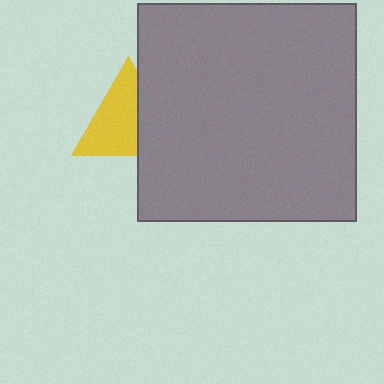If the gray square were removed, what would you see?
You would see the complete yellow triangle.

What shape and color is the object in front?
The object in front is a gray square.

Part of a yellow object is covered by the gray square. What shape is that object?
It is a triangle.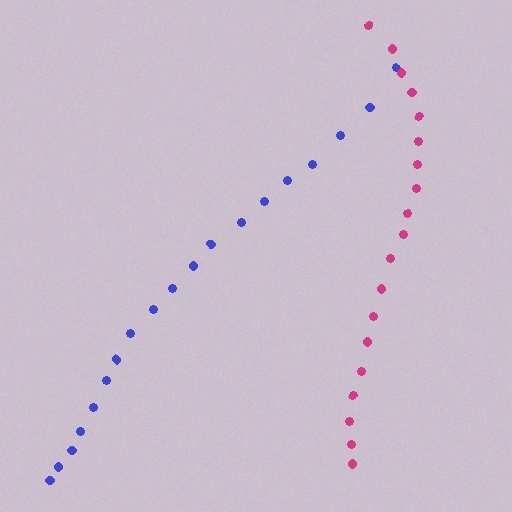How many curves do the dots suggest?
There are 2 distinct paths.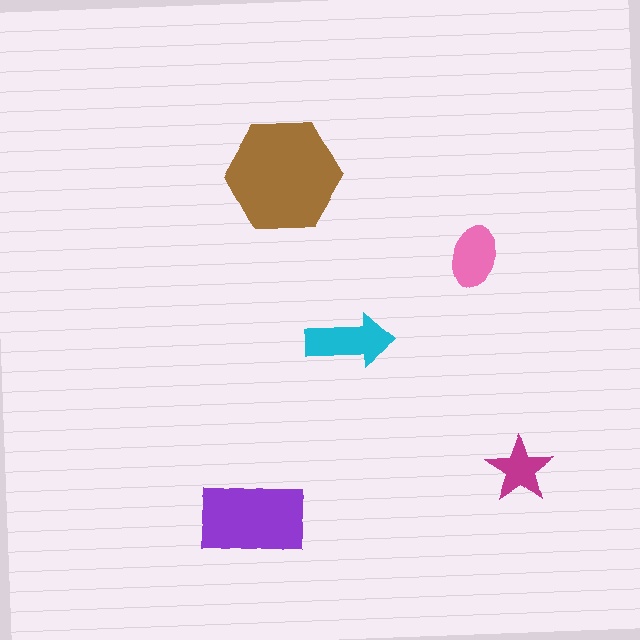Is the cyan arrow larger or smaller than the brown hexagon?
Smaller.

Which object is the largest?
The brown hexagon.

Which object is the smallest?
The magenta star.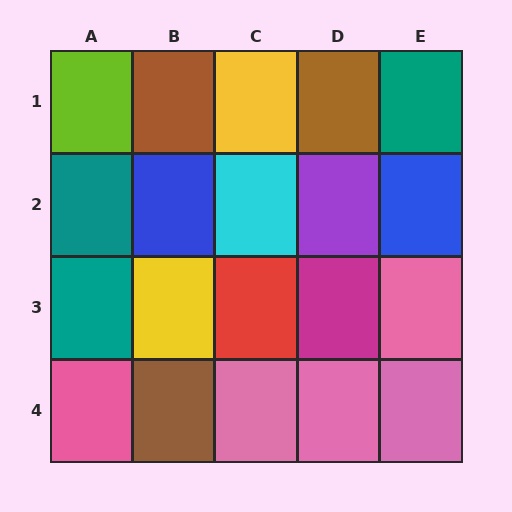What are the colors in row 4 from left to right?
Pink, brown, pink, pink, pink.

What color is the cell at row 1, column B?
Brown.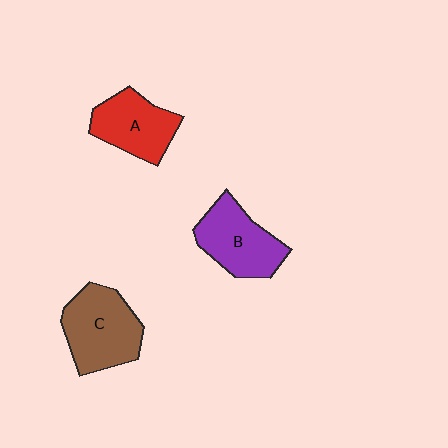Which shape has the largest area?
Shape C (brown).